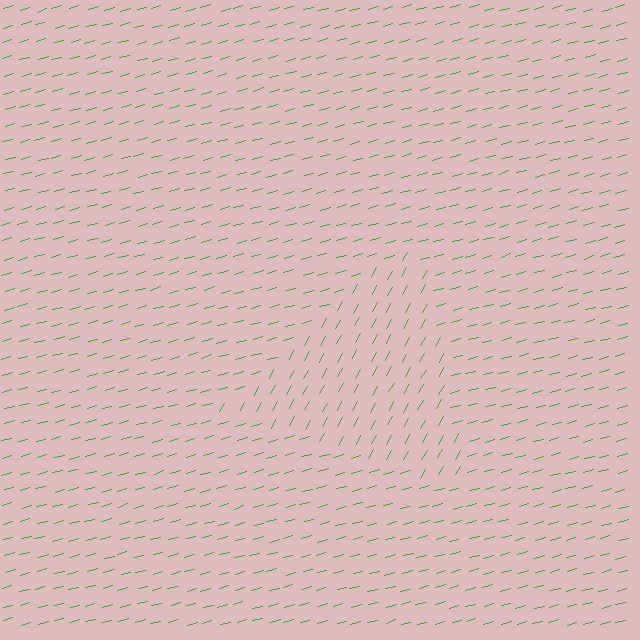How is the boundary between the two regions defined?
The boundary is defined purely by a change in line orientation (approximately 45 degrees difference). All lines are the same color and thickness.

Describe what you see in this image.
The image is filled with small green line segments. A triangle region in the image has lines oriented differently from the surrounding lines, creating a visible texture boundary.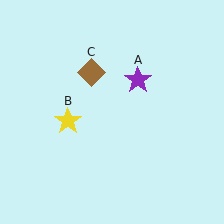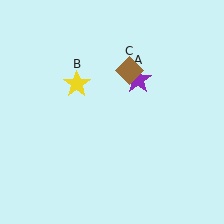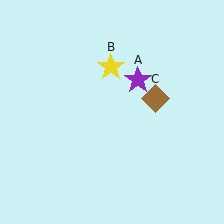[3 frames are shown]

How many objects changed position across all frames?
2 objects changed position: yellow star (object B), brown diamond (object C).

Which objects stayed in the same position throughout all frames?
Purple star (object A) remained stationary.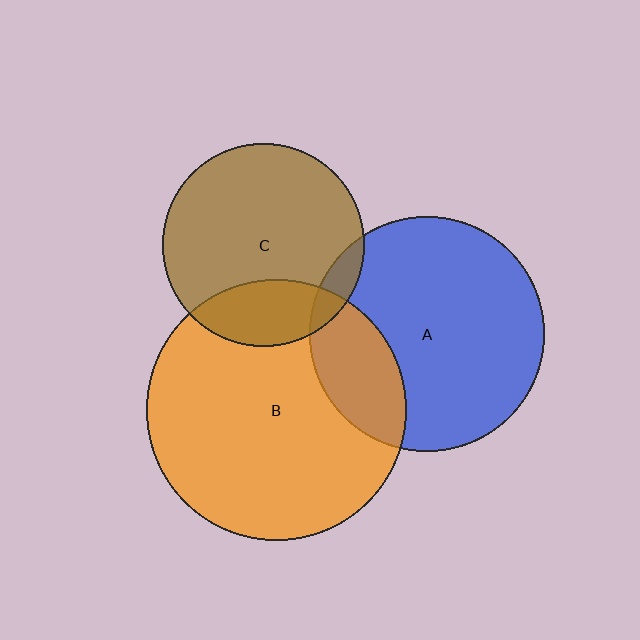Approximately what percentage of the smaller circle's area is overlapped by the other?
Approximately 20%.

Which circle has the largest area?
Circle B (orange).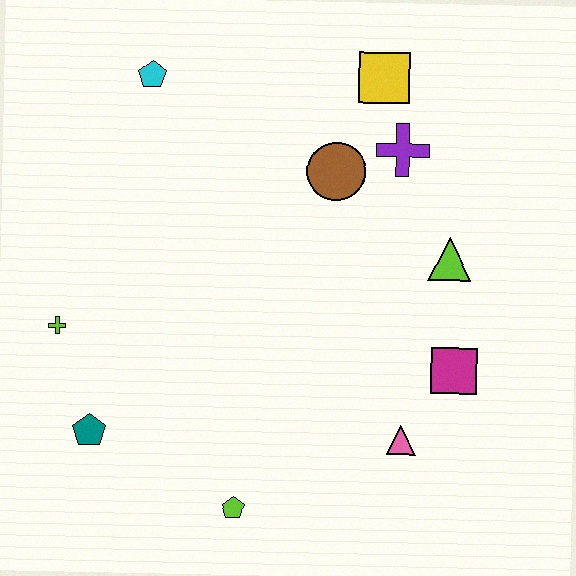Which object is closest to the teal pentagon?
The lime cross is closest to the teal pentagon.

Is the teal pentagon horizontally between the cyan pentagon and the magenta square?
No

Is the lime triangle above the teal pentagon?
Yes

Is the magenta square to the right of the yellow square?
Yes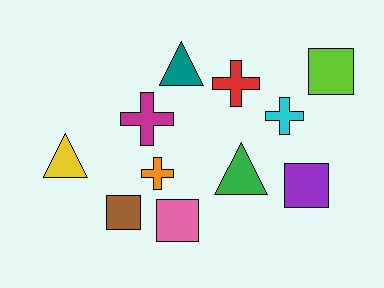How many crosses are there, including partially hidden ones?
There are 4 crosses.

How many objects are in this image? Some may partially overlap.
There are 11 objects.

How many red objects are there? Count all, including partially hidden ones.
There is 1 red object.